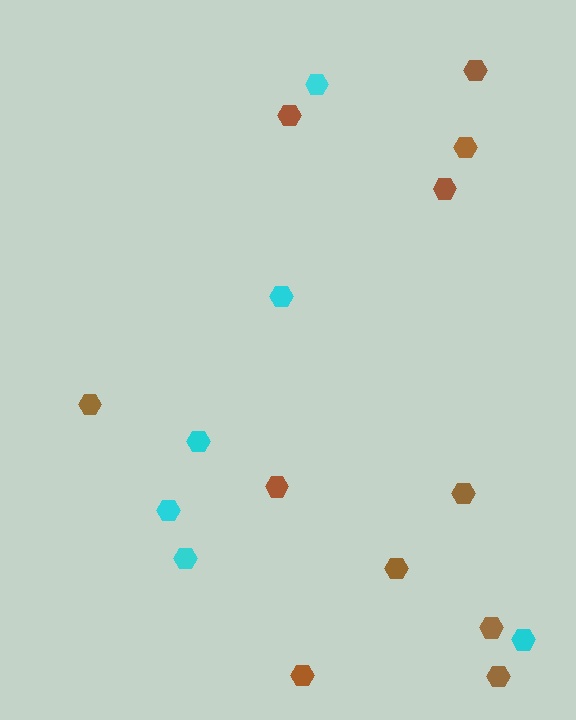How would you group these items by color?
There are 2 groups: one group of brown hexagons (11) and one group of cyan hexagons (6).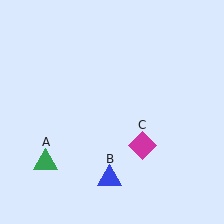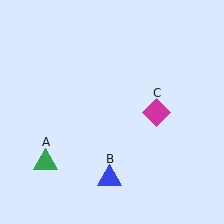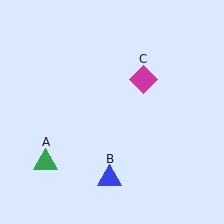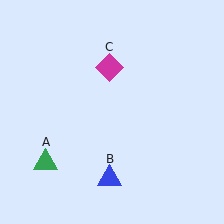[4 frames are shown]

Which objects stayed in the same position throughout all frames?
Green triangle (object A) and blue triangle (object B) remained stationary.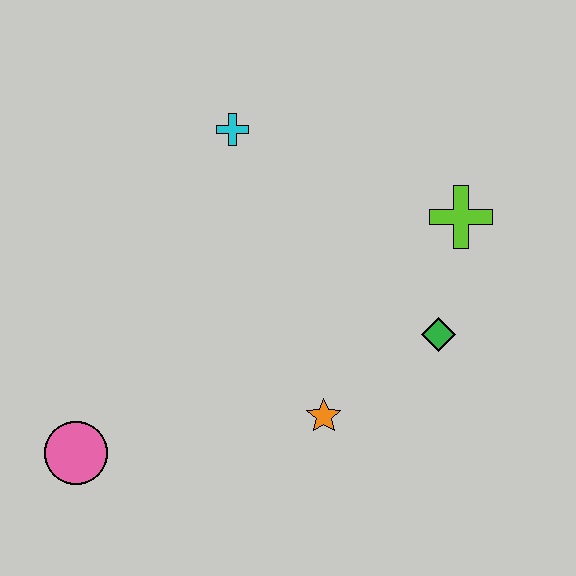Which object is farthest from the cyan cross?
The pink circle is farthest from the cyan cross.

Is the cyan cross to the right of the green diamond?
No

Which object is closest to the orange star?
The green diamond is closest to the orange star.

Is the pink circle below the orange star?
Yes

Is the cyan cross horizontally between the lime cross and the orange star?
No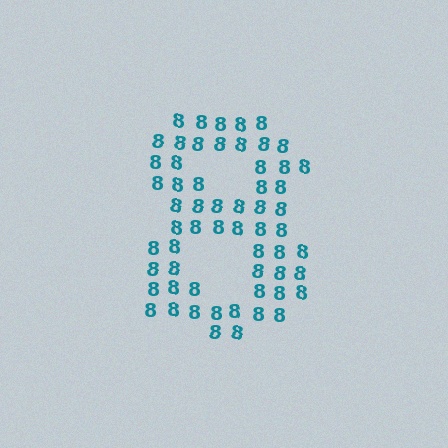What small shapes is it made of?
It is made of small digit 8's.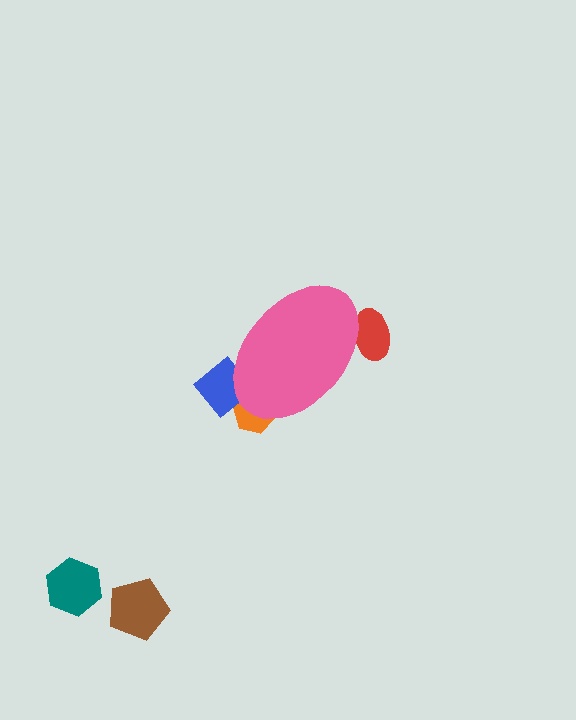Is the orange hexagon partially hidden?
Yes, the orange hexagon is partially hidden behind the pink ellipse.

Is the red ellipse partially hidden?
Yes, the red ellipse is partially hidden behind the pink ellipse.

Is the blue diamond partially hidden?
Yes, the blue diamond is partially hidden behind the pink ellipse.